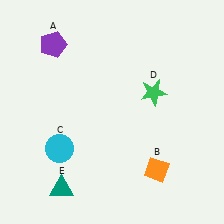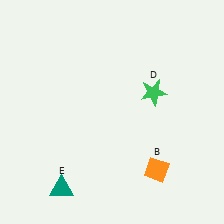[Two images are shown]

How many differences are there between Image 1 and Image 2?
There are 2 differences between the two images.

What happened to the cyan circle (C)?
The cyan circle (C) was removed in Image 2. It was in the bottom-left area of Image 1.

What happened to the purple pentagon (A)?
The purple pentagon (A) was removed in Image 2. It was in the top-left area of Image 1.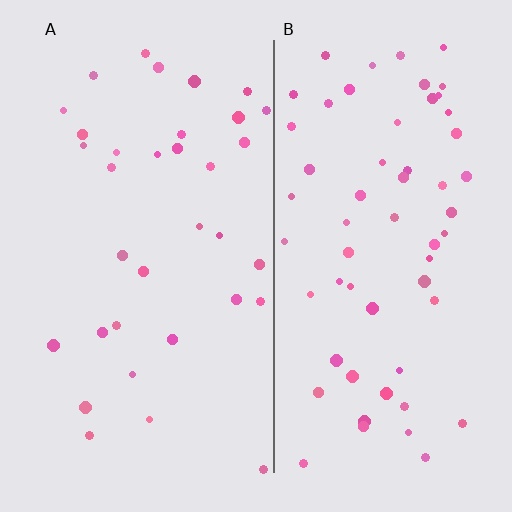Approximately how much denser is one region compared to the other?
Approximately 1.7× — region B over region A.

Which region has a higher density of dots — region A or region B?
B (the right).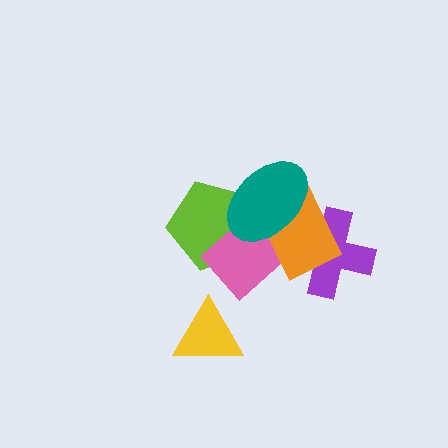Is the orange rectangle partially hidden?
Yes, it is partially covered by another shape.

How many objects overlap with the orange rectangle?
4 objects overlap with the orange rectangle.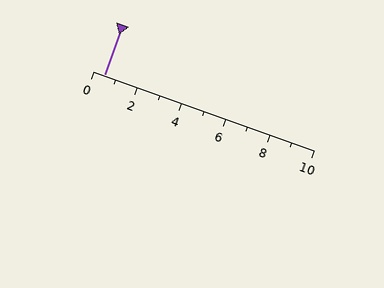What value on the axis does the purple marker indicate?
The marker indicates approximately 0.5.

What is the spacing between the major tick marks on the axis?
The major ticks are spaced 2 apart.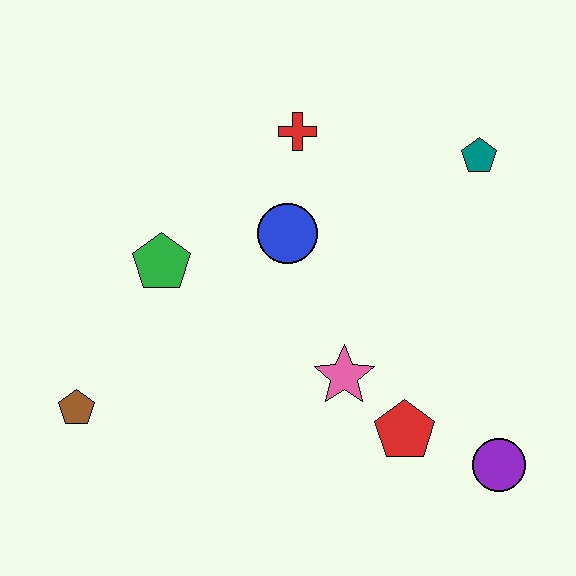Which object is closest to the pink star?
The red pentagon is closest to the pink star.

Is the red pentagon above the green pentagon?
No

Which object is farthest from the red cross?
The purple circle is farthest from the red cross.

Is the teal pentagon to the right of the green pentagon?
Yes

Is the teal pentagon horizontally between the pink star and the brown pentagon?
No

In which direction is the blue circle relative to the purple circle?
The blue circle is above the purple circle.